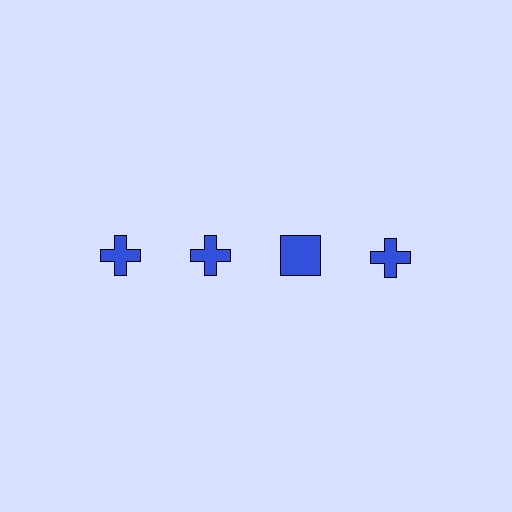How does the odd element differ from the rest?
It has a different shape: square instead of cross.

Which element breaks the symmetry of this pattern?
The blue square in the top row, center column breaks the symmetry. All other shapes are blue crosses.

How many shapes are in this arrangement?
There are 4 shapes arranged in a grid pattern.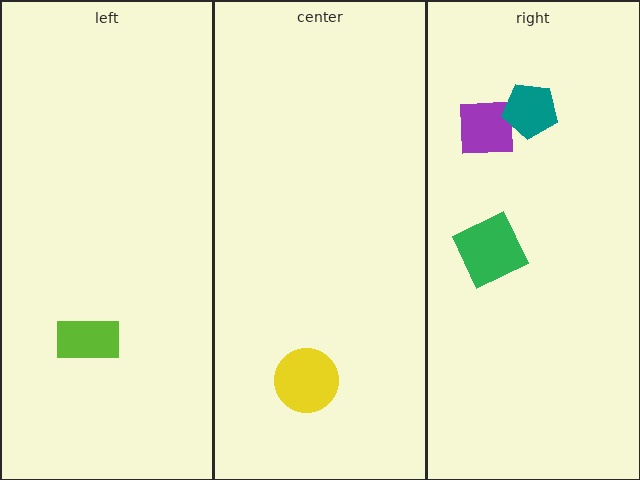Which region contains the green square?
The right region.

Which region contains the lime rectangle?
The left region.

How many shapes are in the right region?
3.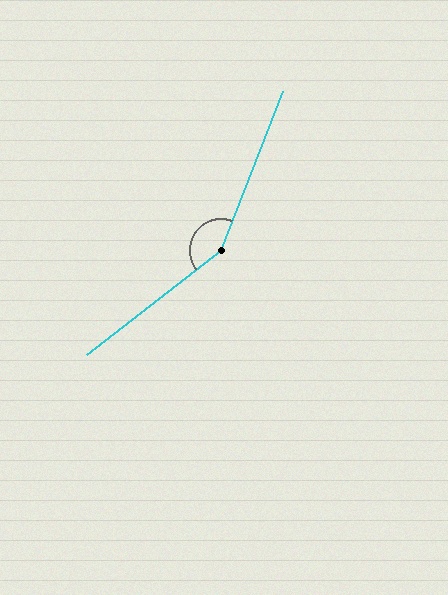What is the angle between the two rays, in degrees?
Approximately 149 degrees.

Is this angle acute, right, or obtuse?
It is obtuse.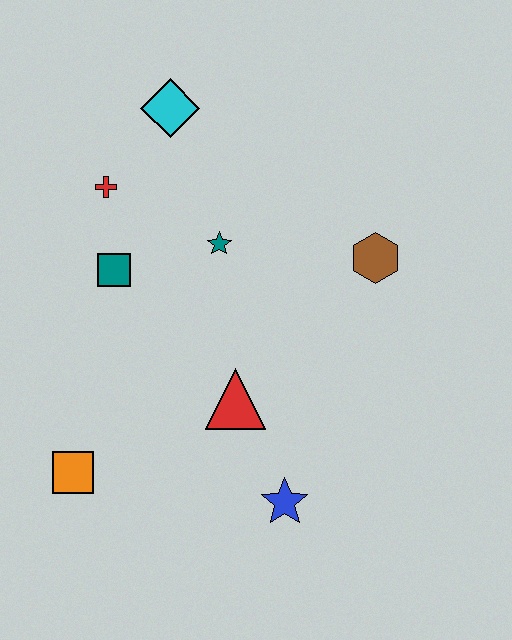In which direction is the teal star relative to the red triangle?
The teal star is above the red triangle.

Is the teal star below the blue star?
No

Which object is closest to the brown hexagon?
The teal star is closest to the brown hexagon.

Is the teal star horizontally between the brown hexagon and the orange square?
Yes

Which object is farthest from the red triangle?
The cyan diamond is farthest from the red triangle.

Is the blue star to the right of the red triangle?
Yes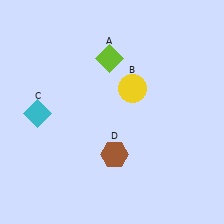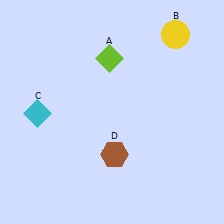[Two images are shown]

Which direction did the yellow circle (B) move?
The yellow circle (B) moved up.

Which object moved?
The yellow circle (B) moved up.